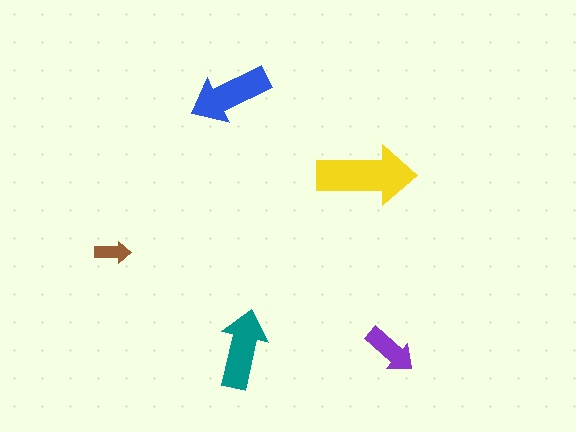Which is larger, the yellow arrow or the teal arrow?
The yellow one.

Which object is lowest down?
The purple arrow is bottommost.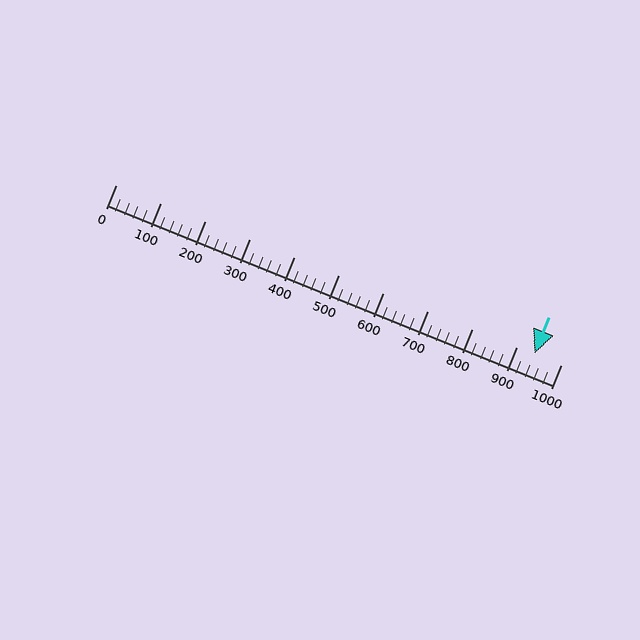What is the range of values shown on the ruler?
The ruler shows values from 0 to 1000.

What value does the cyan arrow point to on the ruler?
The cyan arrow points to approximately 940.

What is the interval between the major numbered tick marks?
The major tick marks are spaced 100 units apart.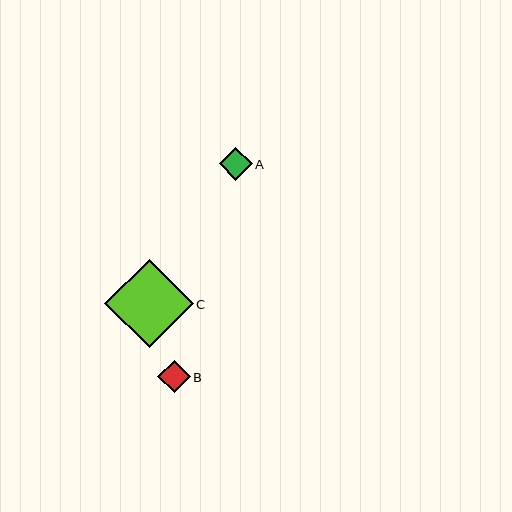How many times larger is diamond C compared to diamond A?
Diamond C is approximately 2.7 times the size of diamond A.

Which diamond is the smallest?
Diamond B is the smallest with a size of approximately 32 pixels.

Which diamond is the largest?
Diamond C is the largest with a size of approximately 88 pixels.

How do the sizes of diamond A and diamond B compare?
Diamond A and diamond B are approximately the same size.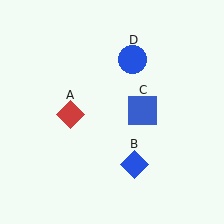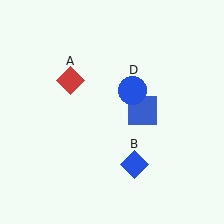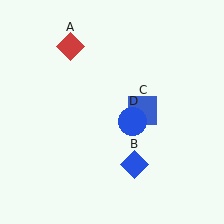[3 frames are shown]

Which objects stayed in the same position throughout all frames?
Blue diamond (object B) and blue square (object C) remained stationary.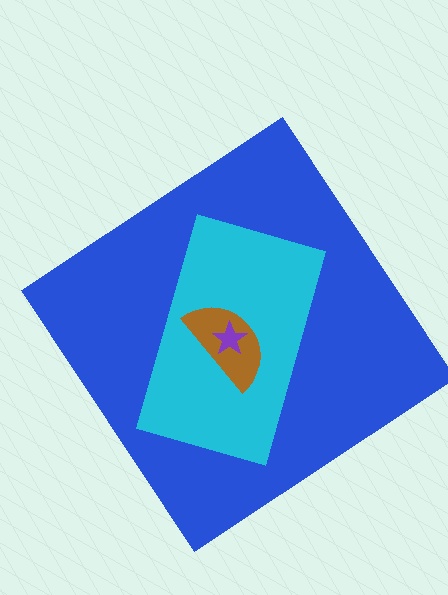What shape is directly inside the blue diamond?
The cyan rectangle.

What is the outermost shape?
The blue diamond.